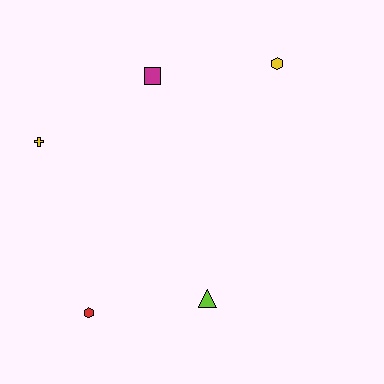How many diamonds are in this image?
There are no diamonds.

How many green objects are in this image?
There are no green objects.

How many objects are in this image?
There are 5 objects.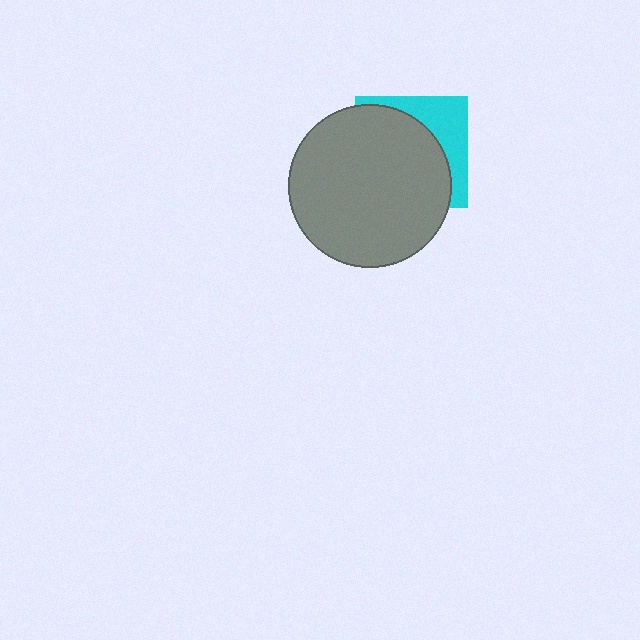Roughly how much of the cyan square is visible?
A small part of it is visible (roughly 32%).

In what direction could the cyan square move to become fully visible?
The cyan square could move toward the upper-right. That would shift it out from behind the gray circle entirely.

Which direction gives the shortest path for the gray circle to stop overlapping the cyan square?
Moving toward the lower-left gives the shortest separation.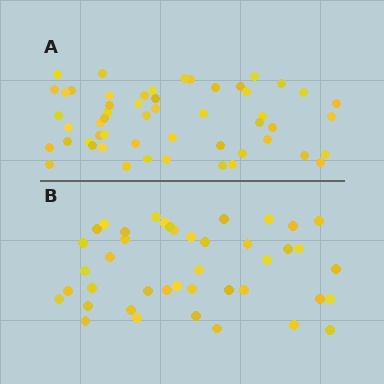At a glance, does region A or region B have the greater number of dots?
Region A (the top region) has more dots.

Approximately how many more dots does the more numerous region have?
Region A has roughly 12 or so more dots than region B.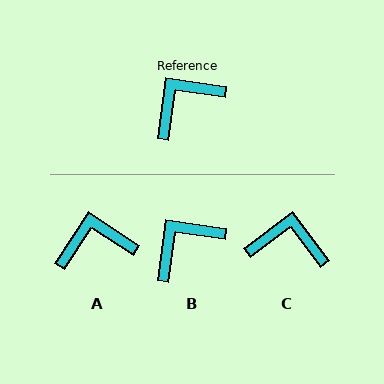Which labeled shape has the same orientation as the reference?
B.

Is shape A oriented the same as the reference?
No, it is off by about 25 degrees.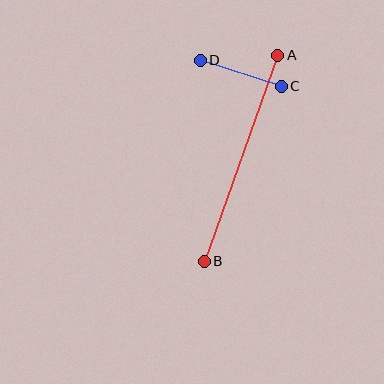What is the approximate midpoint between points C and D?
The midpoint is at approximately (241, 73) pixels.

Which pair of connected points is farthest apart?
Points A and B are farthest apart.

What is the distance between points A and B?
The distance is approximately 219 pixels.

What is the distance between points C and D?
The distance is approximately 85 pixels.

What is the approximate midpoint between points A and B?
The midpoint is at approximately (241, 158) pixels.